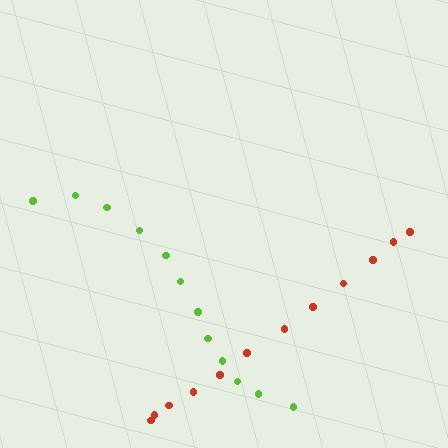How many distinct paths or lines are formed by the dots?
There are 2 distinct paths.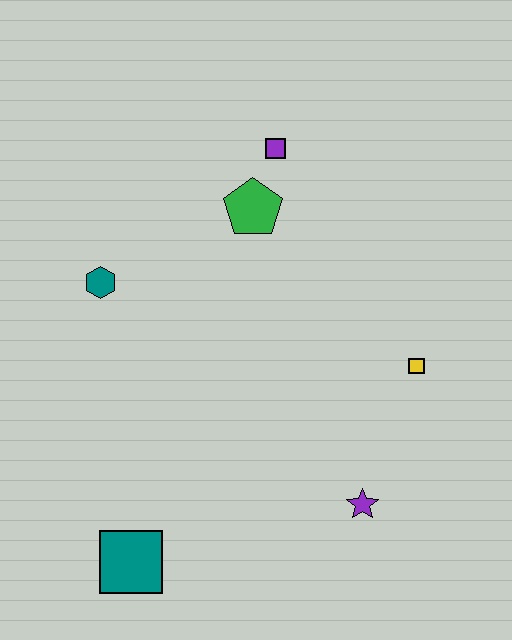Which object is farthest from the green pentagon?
The teal square is farthest from the green pentagon.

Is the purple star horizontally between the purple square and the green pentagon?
No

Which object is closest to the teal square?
The purple star is closest to the teal square.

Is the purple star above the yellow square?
No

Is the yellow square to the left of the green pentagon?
No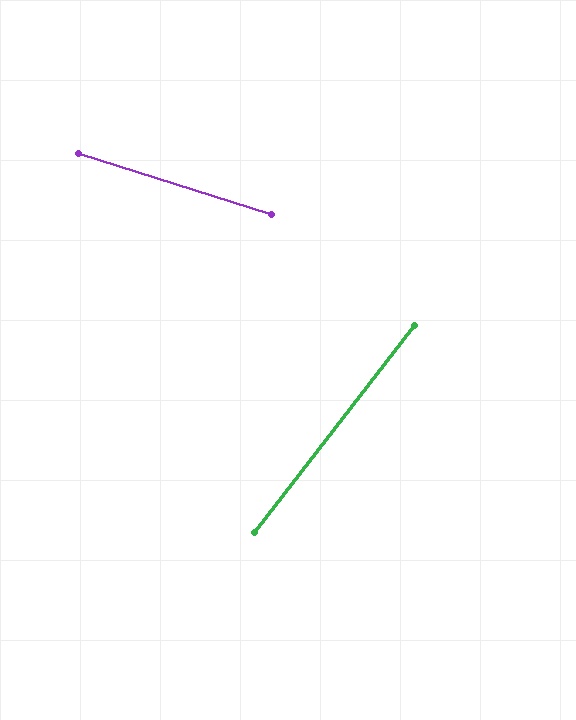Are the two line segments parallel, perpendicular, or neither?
Neither parallel nor perpendicular — they differ by about 70°.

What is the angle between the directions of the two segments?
Approximately 70 degrees.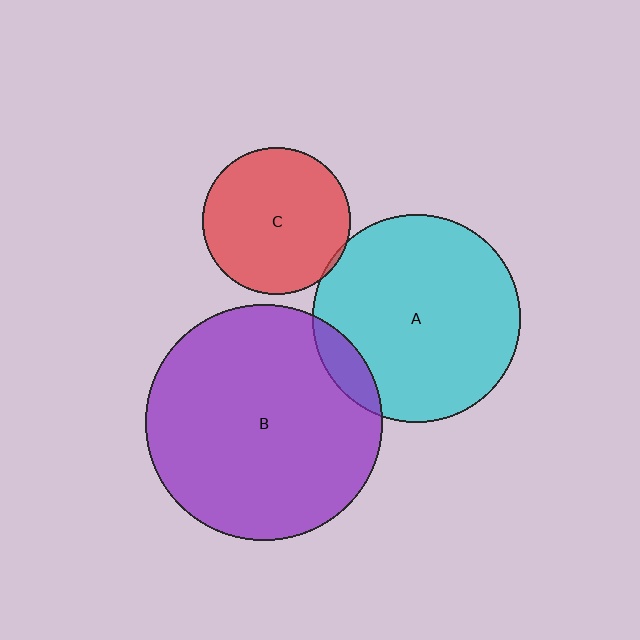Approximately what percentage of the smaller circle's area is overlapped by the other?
Approximately 10%.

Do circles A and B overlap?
Yes.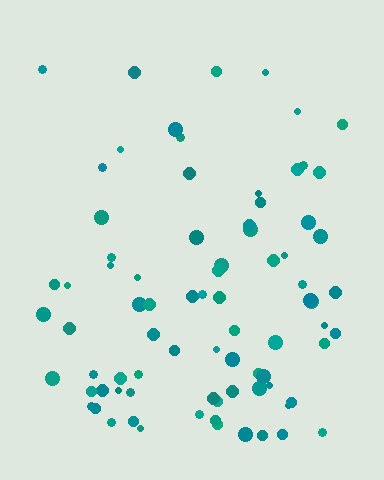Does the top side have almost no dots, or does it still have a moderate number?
Still a moderate number, just noticeably fewer than the bottom.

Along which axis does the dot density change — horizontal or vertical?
Vertical.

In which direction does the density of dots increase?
From top to bottom, with the bottom side densest.